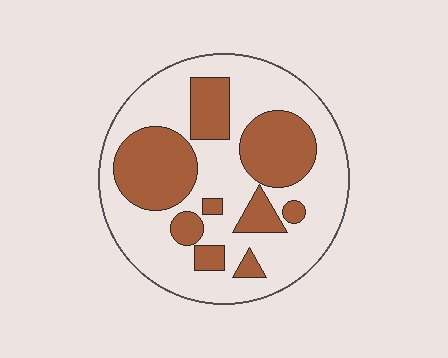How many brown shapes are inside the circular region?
9.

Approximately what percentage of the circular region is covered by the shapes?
Approximately 35%.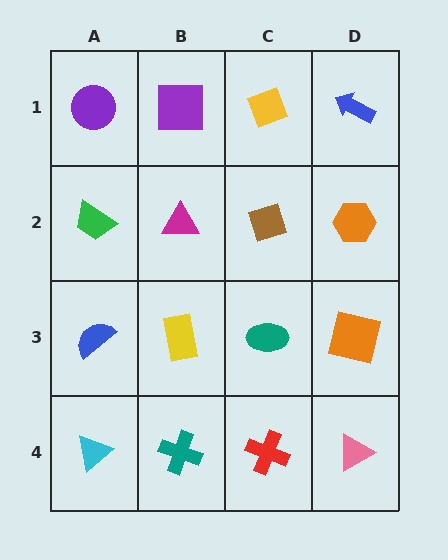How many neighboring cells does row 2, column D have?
3.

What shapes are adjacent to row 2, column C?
A yellow diamond (row 1, column C), a teal ellipse (row 3, column C), a magenta triangle (row 2, column B), an orange hexagon (row 2, column D).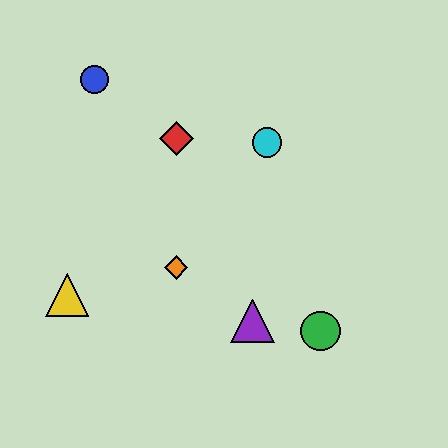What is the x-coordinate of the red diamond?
The red diamond is at x≈176.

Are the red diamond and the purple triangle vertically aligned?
No, the red diamond is at x≈176 and the purple triangle is at x≈253.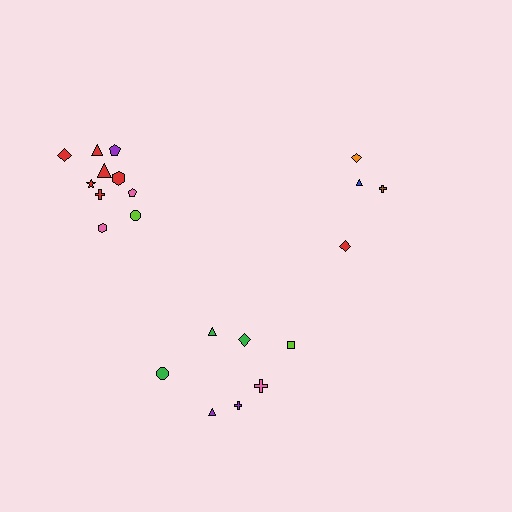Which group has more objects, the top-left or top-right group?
The top-left group.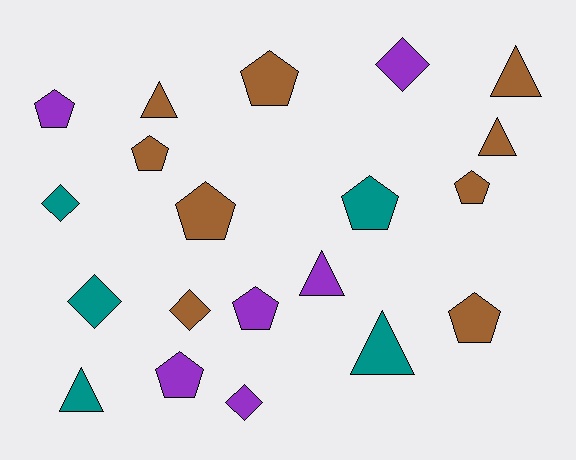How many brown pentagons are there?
There are 5 brown pentagons.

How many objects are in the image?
There are 20 objects.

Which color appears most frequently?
Brown, with 9 objects.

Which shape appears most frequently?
Pentagon, with 9 objects.